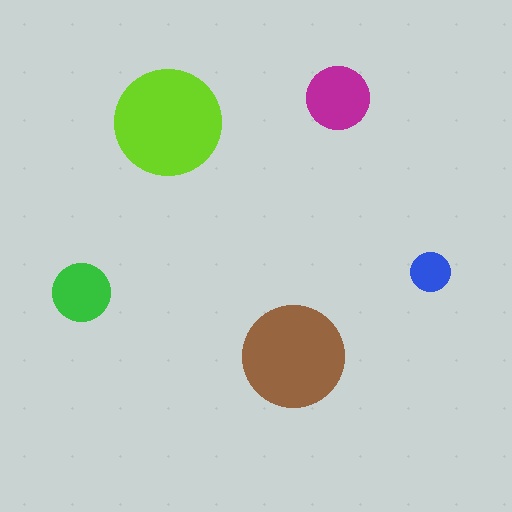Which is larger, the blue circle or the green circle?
The green one.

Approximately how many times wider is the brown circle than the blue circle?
About 2.5 times wider.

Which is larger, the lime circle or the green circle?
The lime one.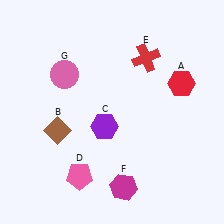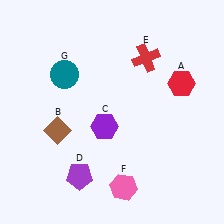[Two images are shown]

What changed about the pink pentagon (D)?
In Image 1, D is pink. In Image 2, it changed to purple.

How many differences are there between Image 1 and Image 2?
There are 3 differences between the two images.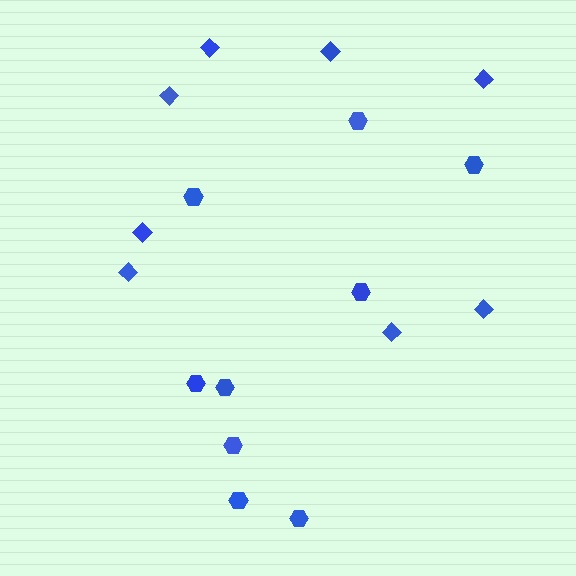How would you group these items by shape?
There are 2 groups: one group of diamonds (8) and one group of hexagons (9).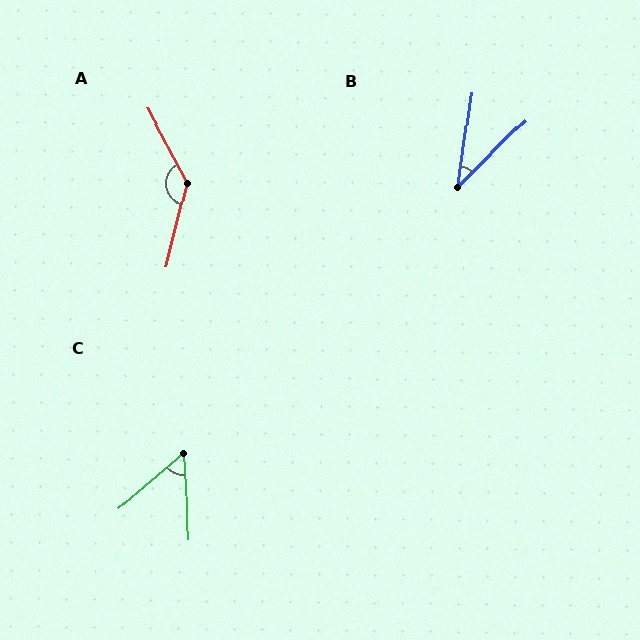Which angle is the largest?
A, at approximately 138 degrees.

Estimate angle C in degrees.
Approximately 53 degrees.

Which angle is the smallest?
B, at approximately 37 degrees.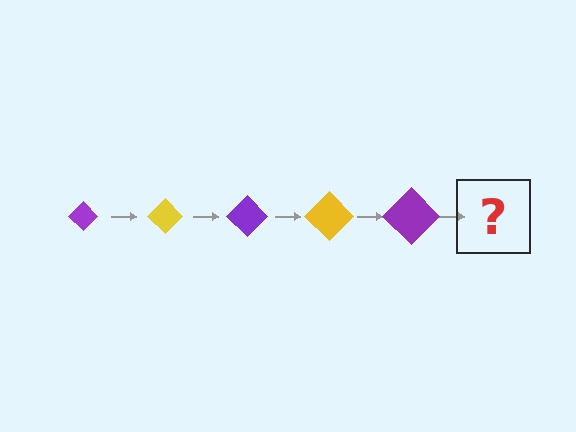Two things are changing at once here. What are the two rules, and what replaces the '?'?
The two rules are that the diamond grows larger each step and the color cycles through purple and yellow. The '?' should be a yellow diamond, larger than the previous one.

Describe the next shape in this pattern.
It should be a yellow diamond, larger than the previous one.